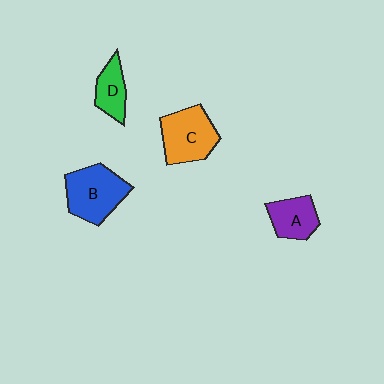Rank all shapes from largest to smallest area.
From largest to smallest: B (blue), C (orange), A (purple), D (green).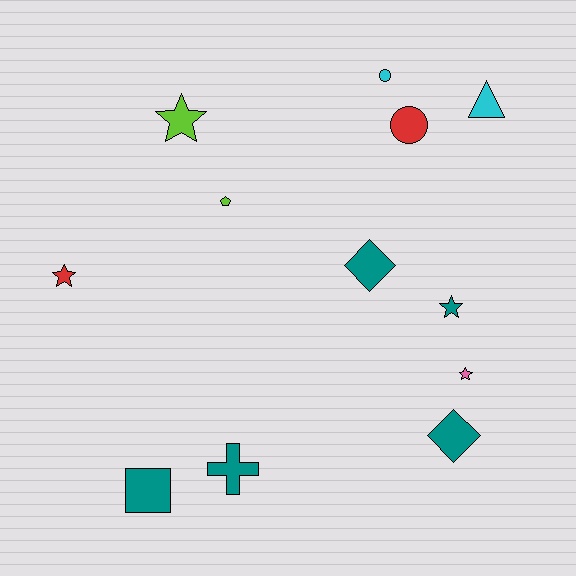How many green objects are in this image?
There are no green objects.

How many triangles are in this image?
There is 1 triangle.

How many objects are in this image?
There are 12 objects.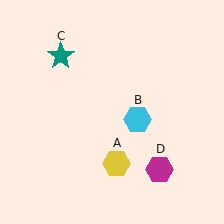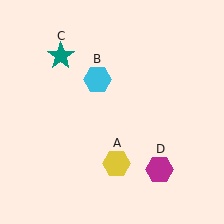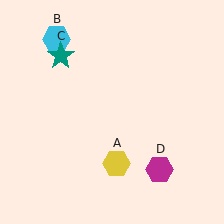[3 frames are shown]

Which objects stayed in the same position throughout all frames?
Yellow hexagon (object A) and teal star (object C) and magenta hexagon (object D) remained stationary.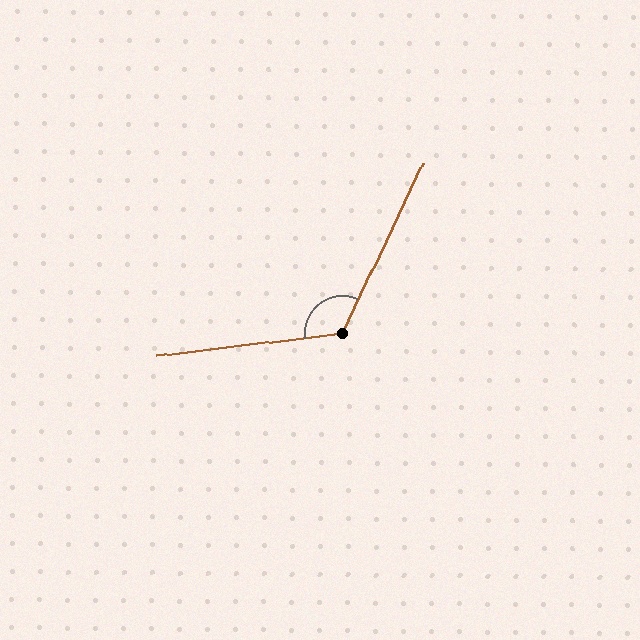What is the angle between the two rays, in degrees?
Approximately 122 degrees.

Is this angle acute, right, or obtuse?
It is obtuse.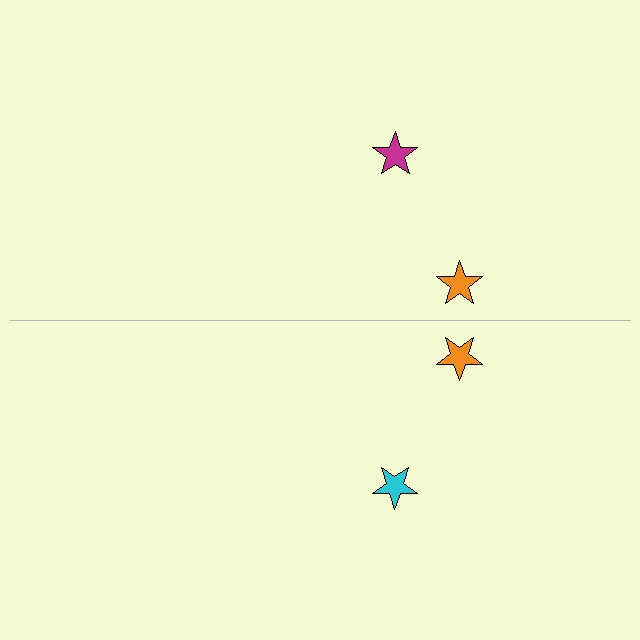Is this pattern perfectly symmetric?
No, the pattern is not perfectly symmetric. The cyan star on the bottom side breaks the symmetry — its mirror counterpart is magenta.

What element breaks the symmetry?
The cyan star on the bottom side breaks the symmetry — its mirror counterpart is magenta.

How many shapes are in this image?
There are 4 shapes in this image.